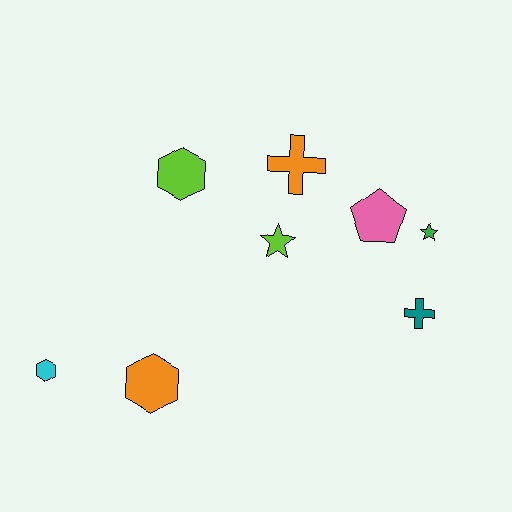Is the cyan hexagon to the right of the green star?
No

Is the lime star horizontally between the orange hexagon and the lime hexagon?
No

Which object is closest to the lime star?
The orange cross is closest to the lime star.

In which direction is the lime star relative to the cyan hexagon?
The lime star is to the right of the cyan hexagon.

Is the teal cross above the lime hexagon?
No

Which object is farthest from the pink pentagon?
The cyan hexagon is farthest from the pink pentagon.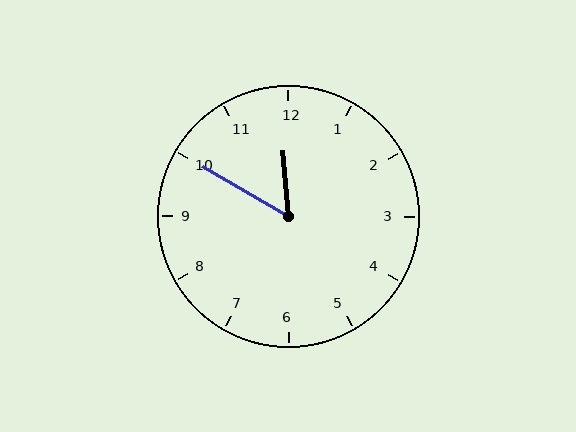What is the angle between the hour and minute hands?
Approximately 55 degrees.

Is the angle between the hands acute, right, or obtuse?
It is acute.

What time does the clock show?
11:50.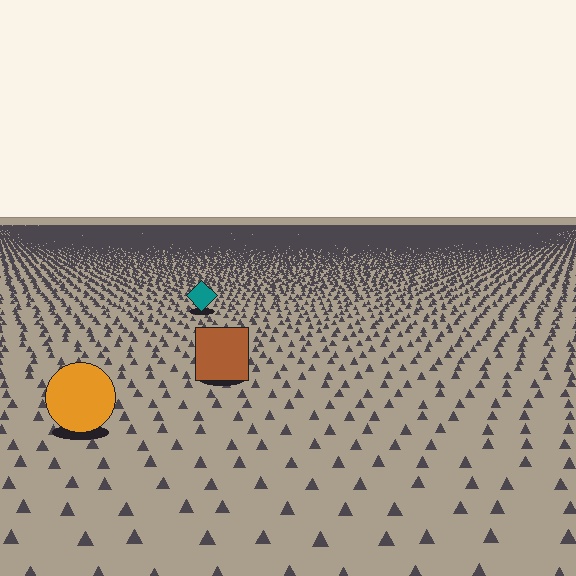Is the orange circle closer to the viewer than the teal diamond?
Yes. The orange circle is closer — you can tell from the texture gradient: the ground texture is coarser near it.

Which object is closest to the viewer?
The orange circle is closest. The texture marks near it are larger and more spread out.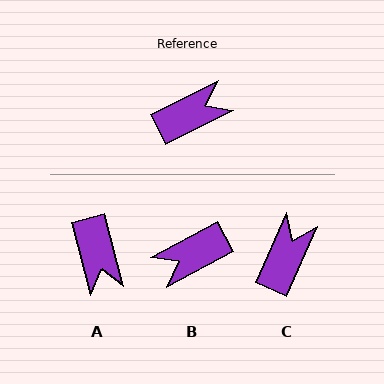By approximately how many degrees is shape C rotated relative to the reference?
Approximately 39 degrees counter-clockwise.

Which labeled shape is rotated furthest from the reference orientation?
B, about 178 degrees away.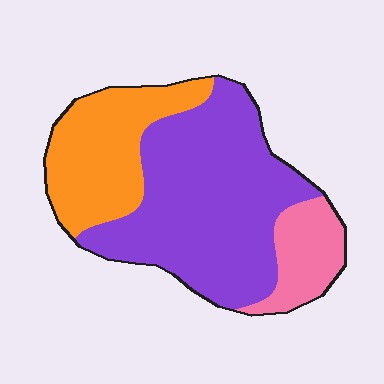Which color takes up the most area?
Purple, at roughly 60%.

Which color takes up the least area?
Pink, at roughly 15%.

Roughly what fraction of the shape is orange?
Orange takes up about one quarter (1/4) of the shape.